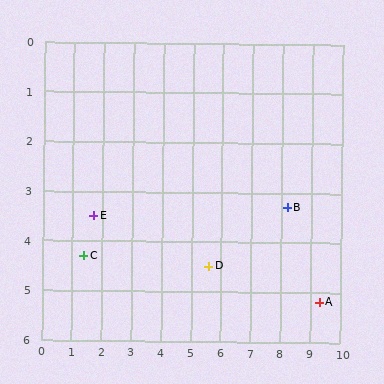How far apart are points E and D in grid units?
Points E and D are about 4.0 grid units apart.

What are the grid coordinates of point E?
Point E is at approximately (1.7, 3.5).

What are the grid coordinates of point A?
Point A is at approximately (9.3, 5.2).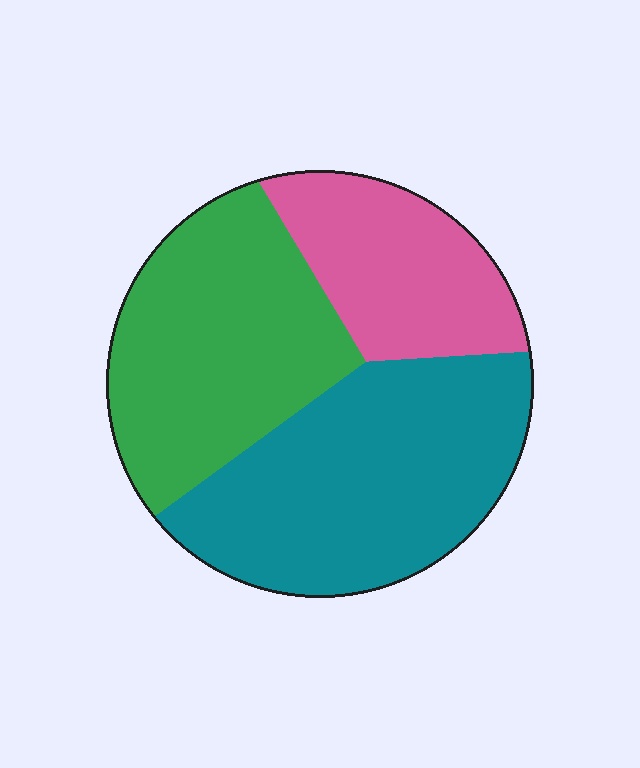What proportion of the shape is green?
Green takes up about three eighths (3/8) of the shape.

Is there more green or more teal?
Teal.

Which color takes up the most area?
Teal, at roughly 40%.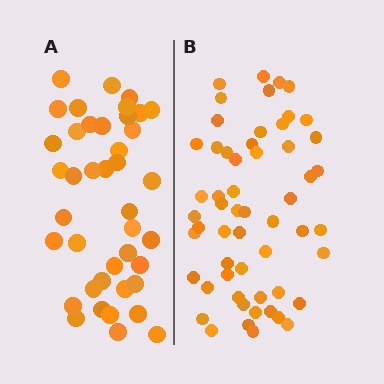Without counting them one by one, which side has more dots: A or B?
Region B (the right region) has more dots.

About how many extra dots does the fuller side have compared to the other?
Region B has approximately 15 more dots than region A.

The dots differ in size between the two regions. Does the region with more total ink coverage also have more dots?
No. Region A has more total ink coverage because its dots are larger, but region B actually contains more individual dots. Total area can be misleading — the number of items is what matters here.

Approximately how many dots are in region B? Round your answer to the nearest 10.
About 60 dots. (The exact count is 56, which rounds to 60.)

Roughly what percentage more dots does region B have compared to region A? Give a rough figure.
About 35% more.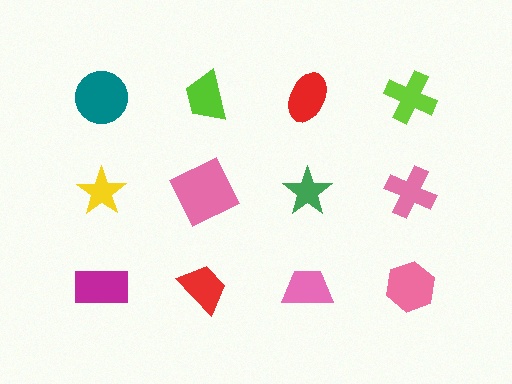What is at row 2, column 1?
A yellow star.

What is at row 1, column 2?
A lime trapezoid.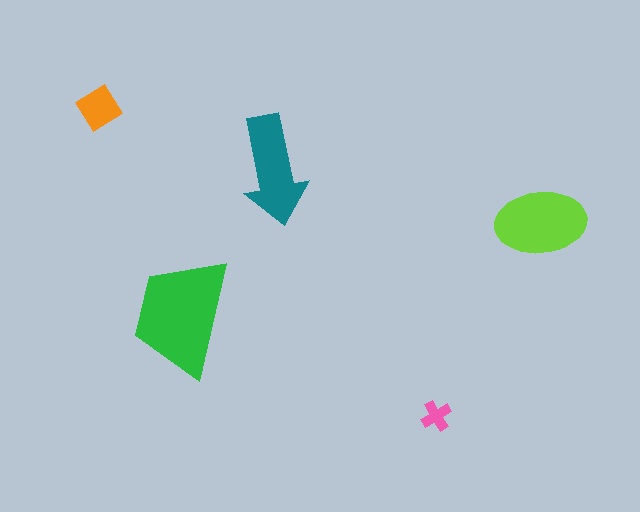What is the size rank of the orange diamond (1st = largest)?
4th.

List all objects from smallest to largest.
The pink cross, the orange diamond, the teal arrow, the lime ellipse, the green trapezoid.